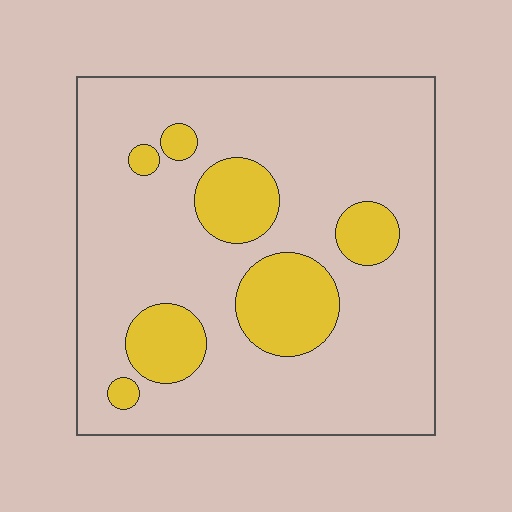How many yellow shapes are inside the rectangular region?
7.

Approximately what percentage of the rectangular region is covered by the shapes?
Approximately 20%.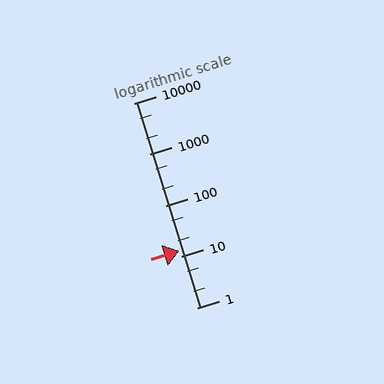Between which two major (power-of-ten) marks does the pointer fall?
The pointer is between 10 and 100.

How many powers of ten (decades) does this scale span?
The scale spans 4 decades, from 1 to 10000.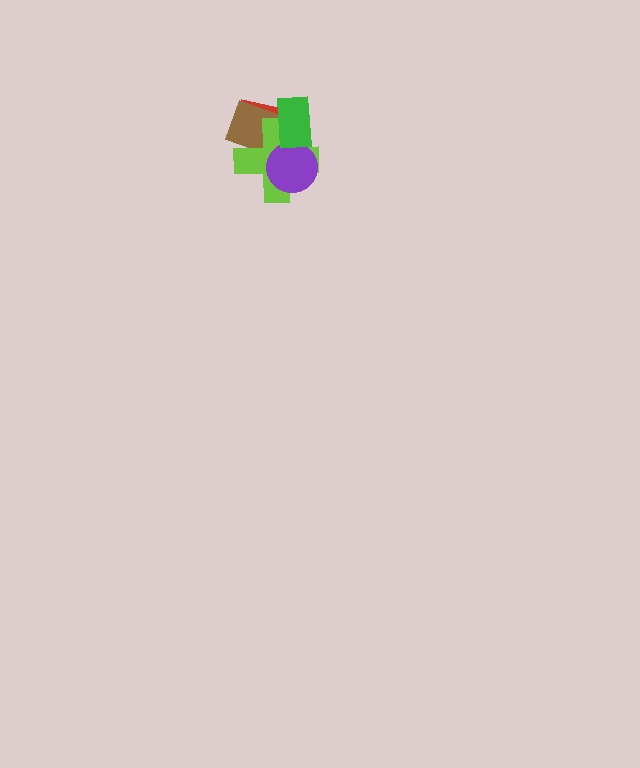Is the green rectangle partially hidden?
No, no other shape covers it.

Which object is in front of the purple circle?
The green rectangle is in front of the purple circle.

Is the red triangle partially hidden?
Yes, it is partially covered by another shape.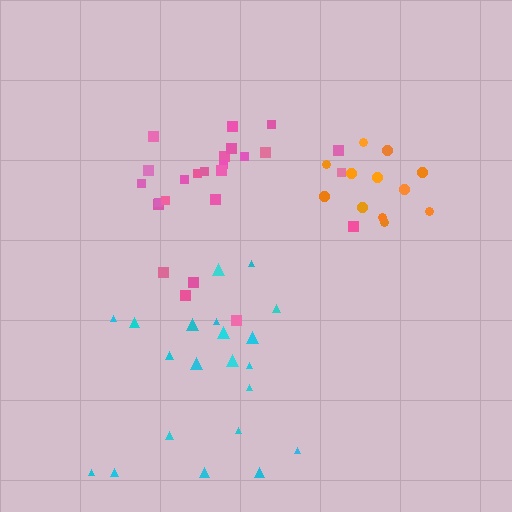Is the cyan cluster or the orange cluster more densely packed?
Orange.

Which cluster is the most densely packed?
Orange.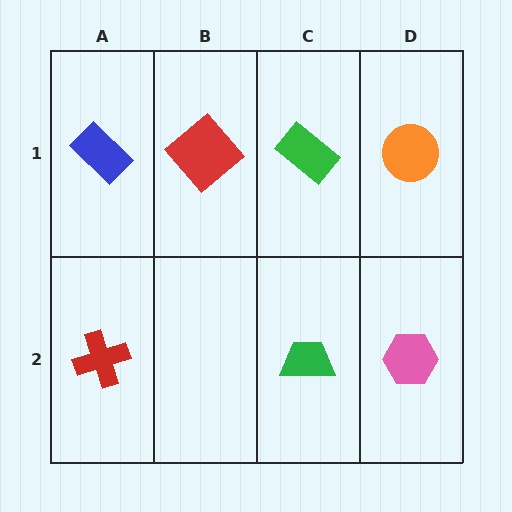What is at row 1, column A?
A blue rectangle.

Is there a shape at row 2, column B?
No, that cell is empty.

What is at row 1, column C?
A green rectangle.